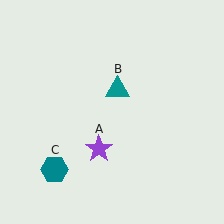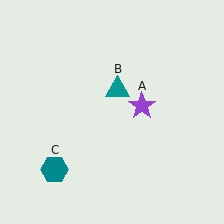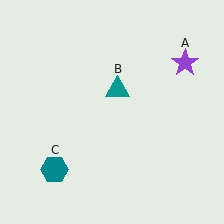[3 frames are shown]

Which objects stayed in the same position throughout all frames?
Teal triangle (object B) and teal hexagon (object C) remained stationary.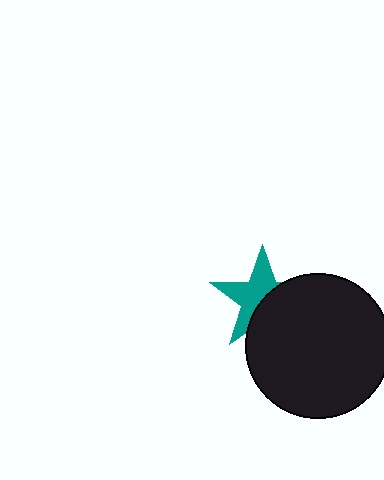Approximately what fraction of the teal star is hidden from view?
Roughly 45% of the teal star is hidden behind the black circle.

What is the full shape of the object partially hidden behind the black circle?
The partially hidden object is a teal star.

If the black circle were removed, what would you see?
You would see the complete teal star.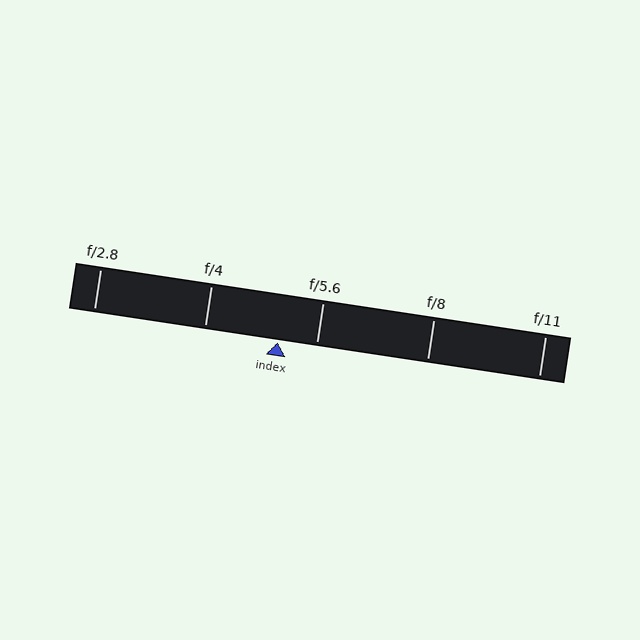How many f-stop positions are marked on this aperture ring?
There are 5 f-stop positions marked.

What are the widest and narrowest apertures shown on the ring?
The widest aperture shown is f/2.8 and the narrowest is f/11.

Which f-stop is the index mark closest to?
The index mark is closest to f/5.6.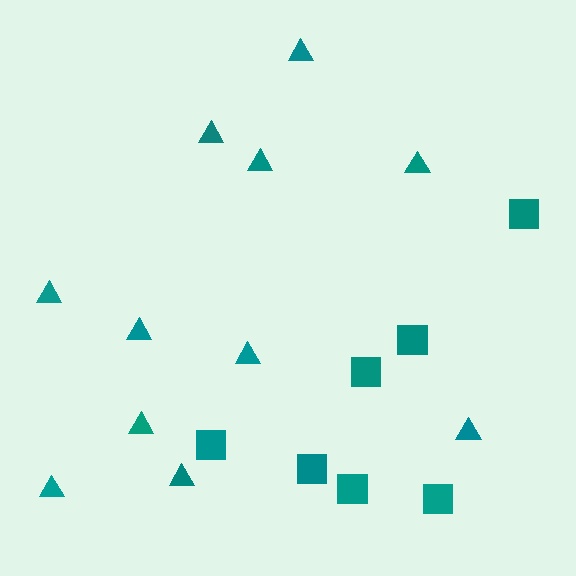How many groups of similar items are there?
There are 2 groups: one group of squares (7) and one group of triangles (11).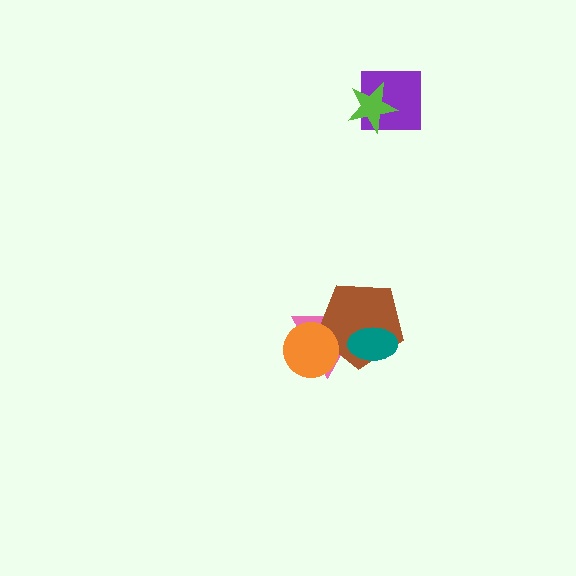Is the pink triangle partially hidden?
Yes, it is partially covered by another shape.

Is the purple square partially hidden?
Yes, it is partially covered by another shape.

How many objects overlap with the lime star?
1 object overlaps with the lime star.